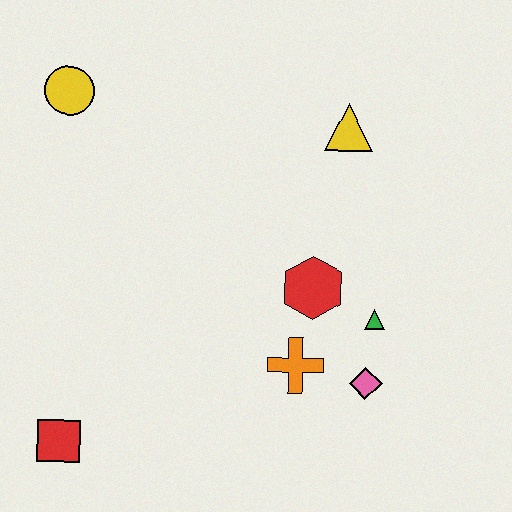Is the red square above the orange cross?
No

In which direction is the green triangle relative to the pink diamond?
The green triangle is above the pink diamond.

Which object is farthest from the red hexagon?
The yellow circle is farthest from the red hexagon.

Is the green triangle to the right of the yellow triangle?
Yes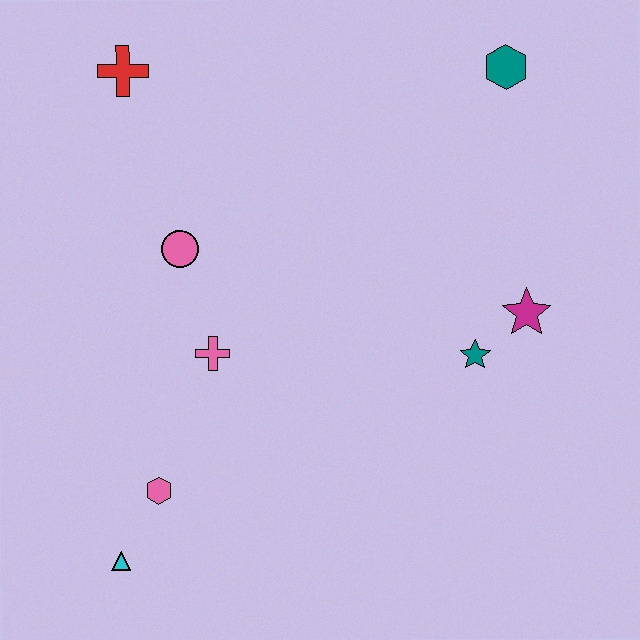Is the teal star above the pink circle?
No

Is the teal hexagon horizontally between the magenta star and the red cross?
Yes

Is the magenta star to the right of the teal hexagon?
Yes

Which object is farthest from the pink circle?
The teal hexagon is farthest from the pink circle.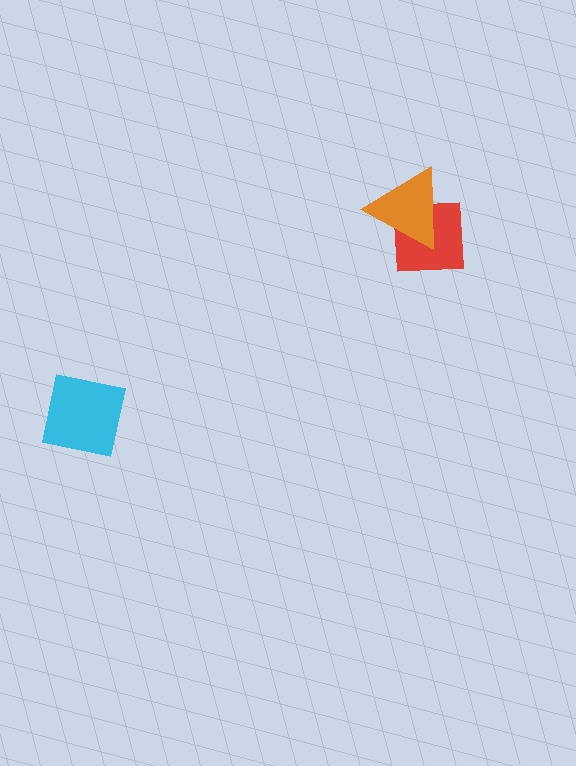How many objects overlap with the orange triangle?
1 object overlaps with the orange triangle.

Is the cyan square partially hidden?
No, no other shape covers it.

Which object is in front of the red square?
The orange triangle is in front of the red square.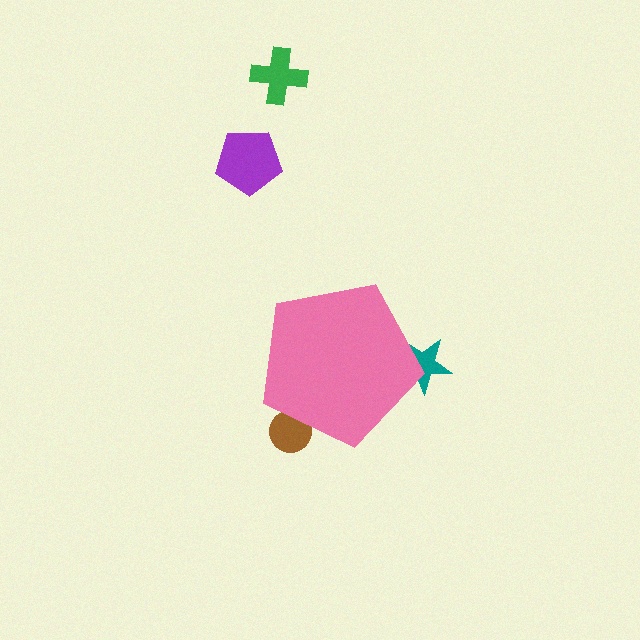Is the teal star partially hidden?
Yes, the teal star is partially hidden behind the pink pentagon.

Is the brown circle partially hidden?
Yes, the brown circle is partially hidden behind the pink pentagon.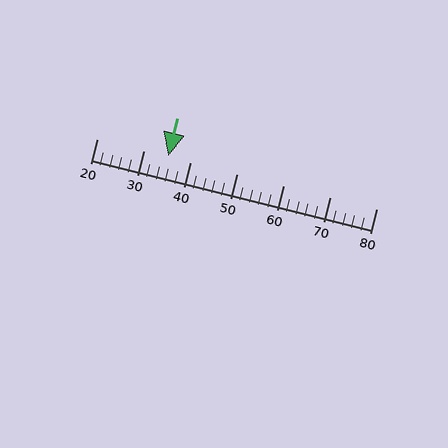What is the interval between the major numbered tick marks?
The major tick marks are spaced 10 units apart.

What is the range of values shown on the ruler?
The ruler shows values from 20 to 80.